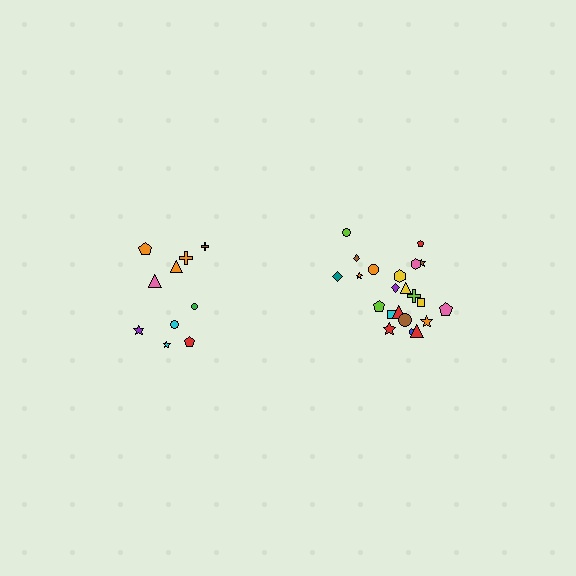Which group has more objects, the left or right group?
The right group.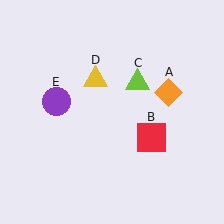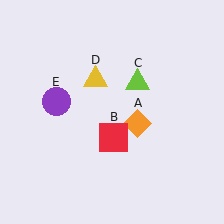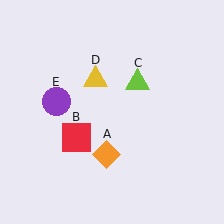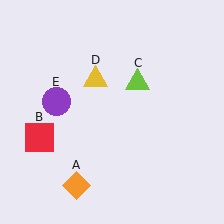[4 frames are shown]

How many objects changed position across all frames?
2 objects changed position: orange diamond (object A), red square (object B).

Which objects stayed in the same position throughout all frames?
Lime triangle (object C) and yellow triangle (object D) and purple circle (object E) remained stationary.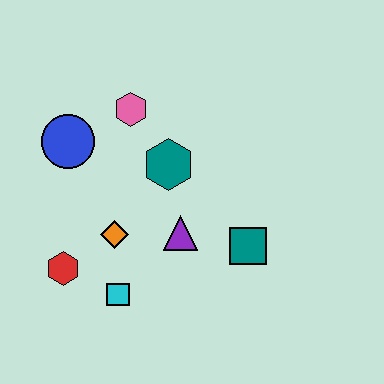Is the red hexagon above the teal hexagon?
No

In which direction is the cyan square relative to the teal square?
The cyan square is to the left of the teal square.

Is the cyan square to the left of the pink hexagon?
Yes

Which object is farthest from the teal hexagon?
The red hexagon is farthest from the teal hexagon.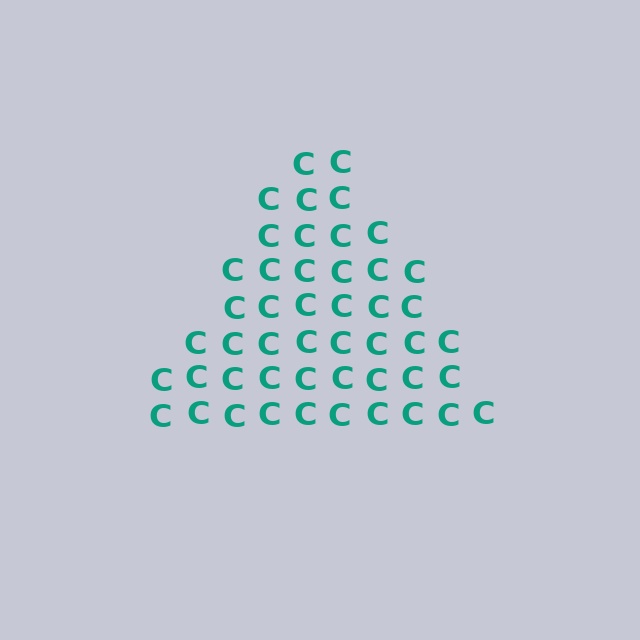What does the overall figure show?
The overall figure shows a triangle.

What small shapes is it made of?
It is made of small letter C's.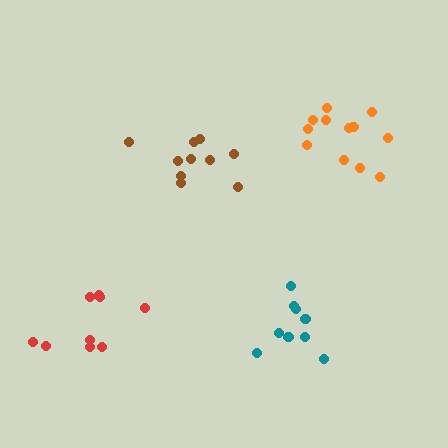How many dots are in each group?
Group 1: 10 dots, Group 2: 9 dots, Group 3: 12 dots, Group 4: 9 dots (40 total).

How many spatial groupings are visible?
There are 4 spatial groupings.